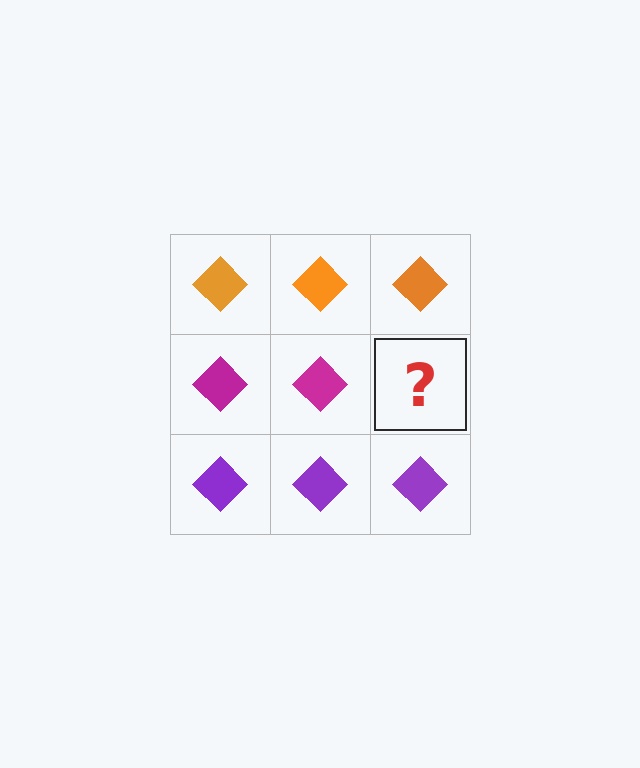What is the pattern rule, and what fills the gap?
The rule is that each row has a consistent color. The gap should be filled with a magenta diamond.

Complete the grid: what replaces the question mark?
The question mark should be replaced with a magenta diamond.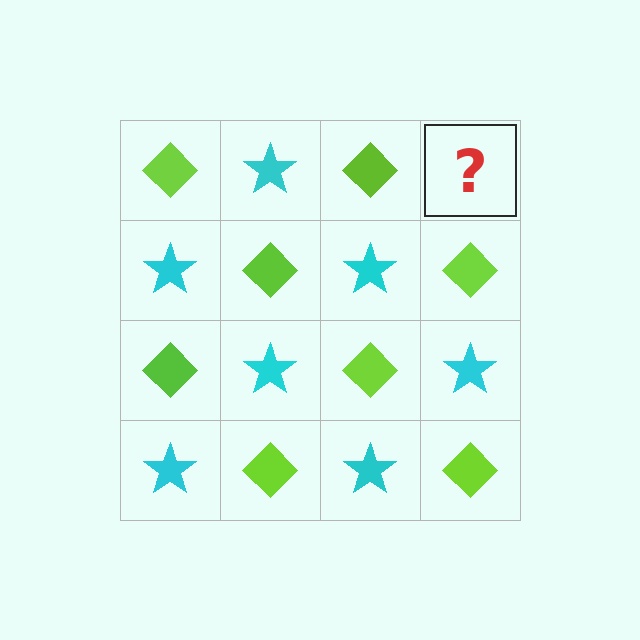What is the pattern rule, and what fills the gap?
The rule is that it alternates lime diamond and cyan star in a checkerboard pattern. The gap should be filled with a cyan star.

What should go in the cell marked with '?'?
The missing cell should contain a cyan star.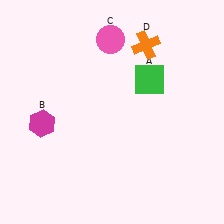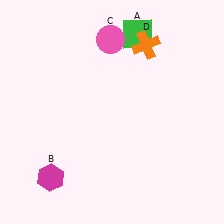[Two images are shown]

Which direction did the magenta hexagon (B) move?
The magenta hexagon (B) moved down.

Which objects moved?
The objects that moved are: the green square (A), the magenta hexagon (B).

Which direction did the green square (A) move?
The green square (A) moved up.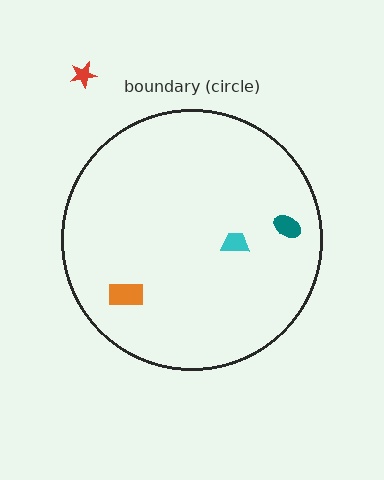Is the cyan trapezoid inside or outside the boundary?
Inside.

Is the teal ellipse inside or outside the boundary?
Inside.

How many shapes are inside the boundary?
3 inside, 1 outside.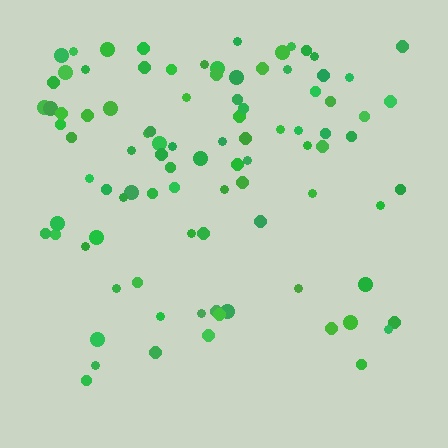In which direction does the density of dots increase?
From bottom to top, with the top side densest.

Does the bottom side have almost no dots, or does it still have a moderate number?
Still a moderate number, just noticeably fewer than the top.